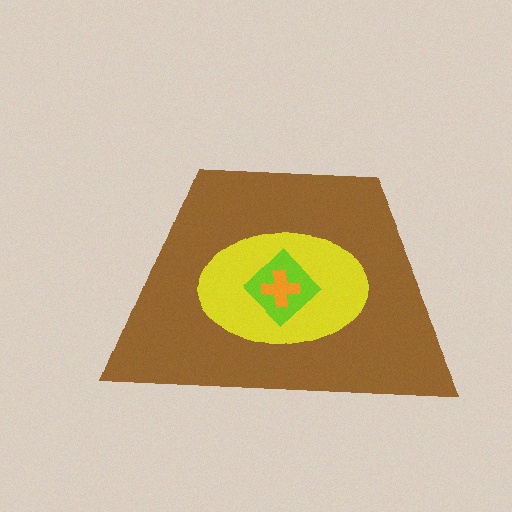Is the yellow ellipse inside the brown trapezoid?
Yes.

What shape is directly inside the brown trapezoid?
The yellow ellipse.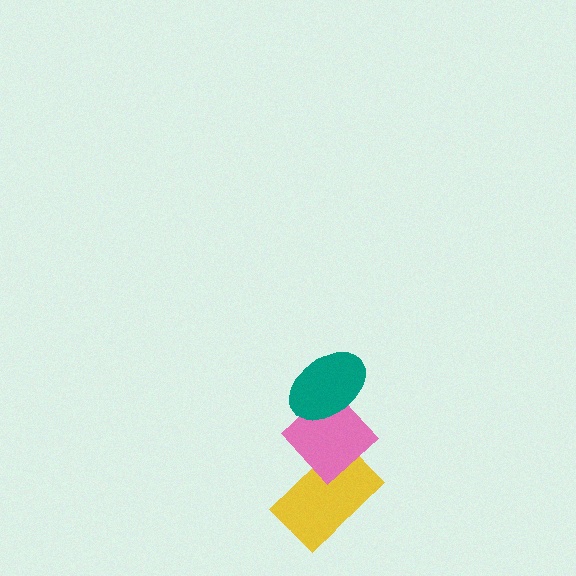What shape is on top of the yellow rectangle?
The pink diamond is on top of the yellow rectangle.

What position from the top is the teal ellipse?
The teal ellipse is 1st from the top.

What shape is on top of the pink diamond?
The teal ellipse is on top of the pink diamond.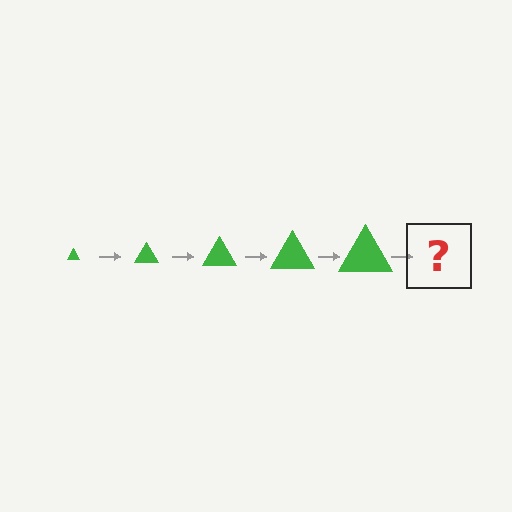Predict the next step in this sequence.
The next step is a green triangle, larger than the previous one.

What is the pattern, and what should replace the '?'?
The pattern is that the triangle gets progressively larger each step. The '?' should be a green triangle, larger than the previous one.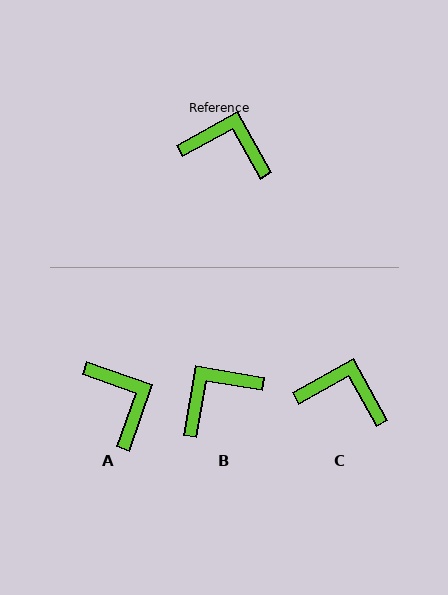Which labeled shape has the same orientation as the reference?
C.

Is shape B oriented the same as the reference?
No, it is off by about 51 degrees.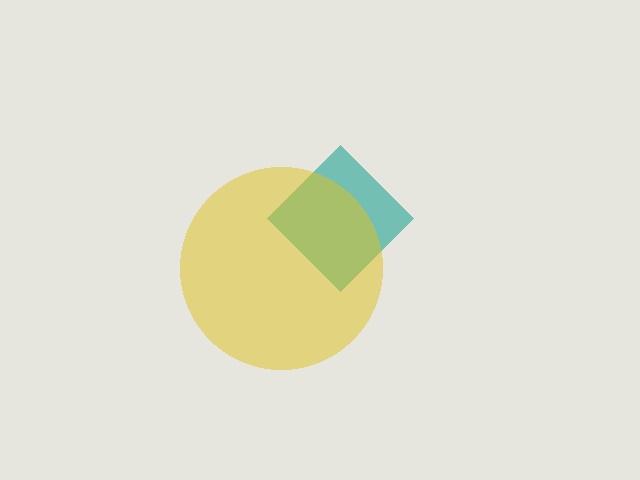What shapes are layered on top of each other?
The layered shapes are: a teal diamond, a yellow circle.